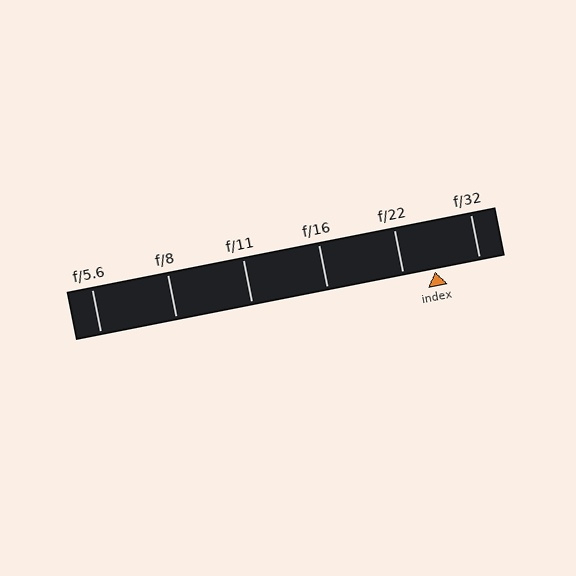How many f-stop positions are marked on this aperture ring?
There are 6 f-stop positions marked.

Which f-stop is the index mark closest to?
The index mark is closest to f/22.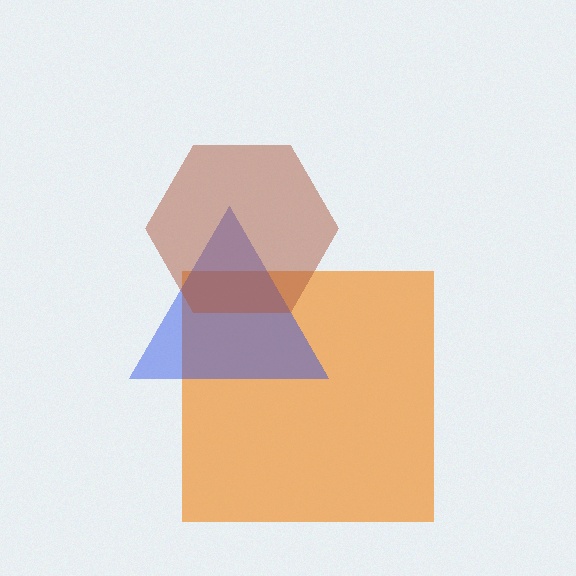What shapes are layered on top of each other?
The layered shapes are: an orange square, a blue triangle, a brown hexagon.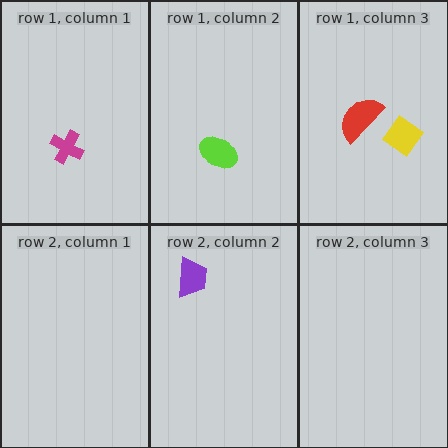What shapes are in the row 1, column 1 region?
The magenta cross.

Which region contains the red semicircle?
The row 1, column 3 region.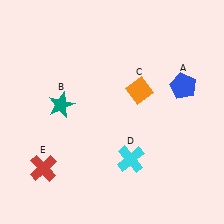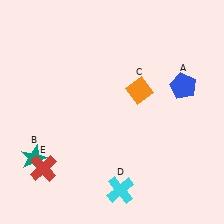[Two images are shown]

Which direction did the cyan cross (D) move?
The cyan cross (D) moved down.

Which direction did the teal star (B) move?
The teal star (B) moved down.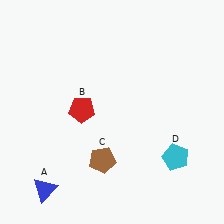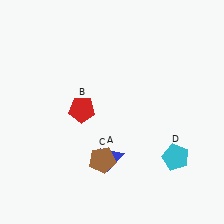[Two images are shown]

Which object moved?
The blue triangle (A) moved right.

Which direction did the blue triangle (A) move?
The blue triangle (A) moved right.